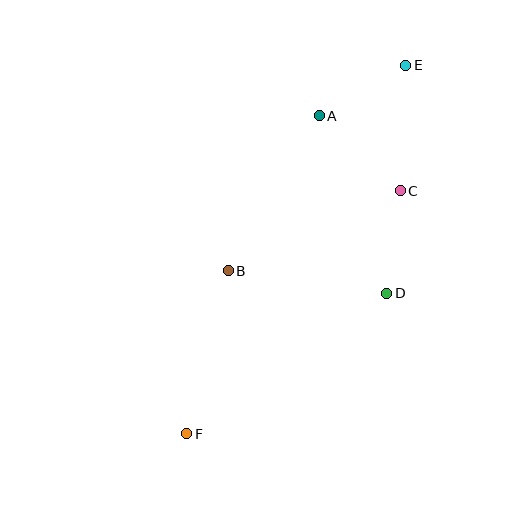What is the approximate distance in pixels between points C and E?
The distance between C and E is approximately 126 pixels.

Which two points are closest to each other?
Points A and E are closest to each other.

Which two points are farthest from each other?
Points E and F are farthest from each other.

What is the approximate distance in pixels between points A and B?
The distance between A and B is approximately 180 pixels.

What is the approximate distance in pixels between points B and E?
The distance between B and E is approximately 272 pixels.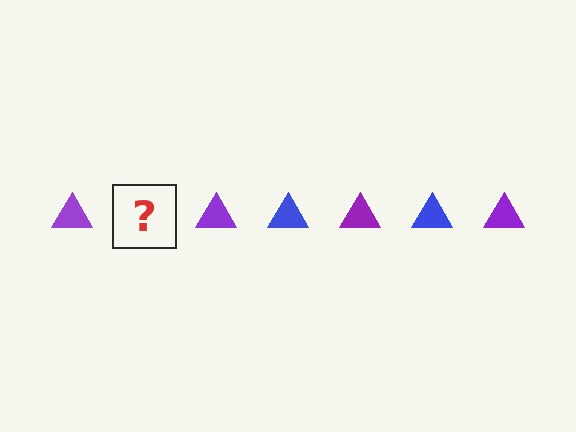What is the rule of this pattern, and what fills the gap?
The rule is that the pattern cycles through purple, blue triangles. The gap should be filled with a blue triangle.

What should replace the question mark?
The question mark should be replaced with a blue triangle.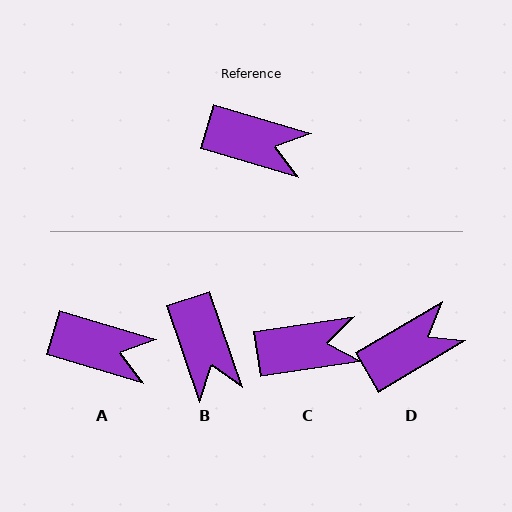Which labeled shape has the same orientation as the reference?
A.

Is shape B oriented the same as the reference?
No, it is off by about 55 degrees.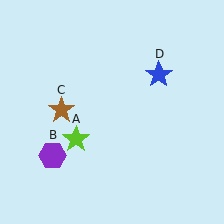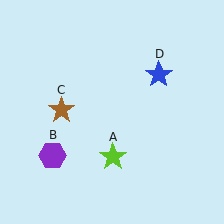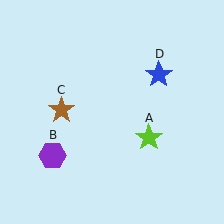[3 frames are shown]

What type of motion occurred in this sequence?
The lime star (object A) rotated counterclockwise around the center of the scene.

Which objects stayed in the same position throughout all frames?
Purple hexagon (object B) and brown star (object C) and blue star (object D) remained stationary.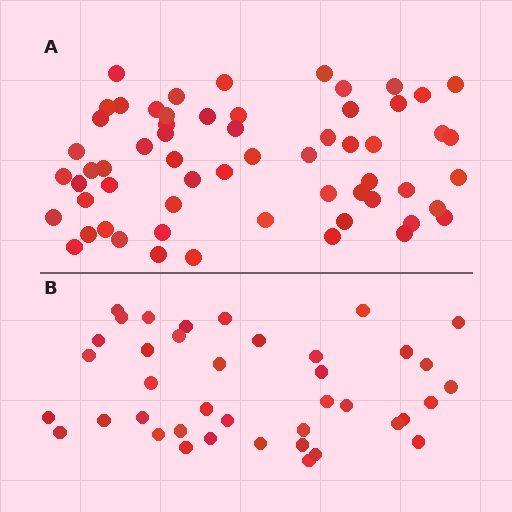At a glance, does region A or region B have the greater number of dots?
Region A (the top region) has more dots.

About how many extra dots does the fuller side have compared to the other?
Region A has approximately 20 more dots than region B.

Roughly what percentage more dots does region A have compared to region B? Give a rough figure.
About 50% more.